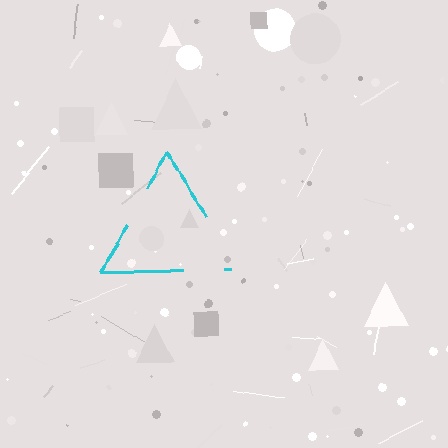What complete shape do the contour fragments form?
The contour fragments form a triangle.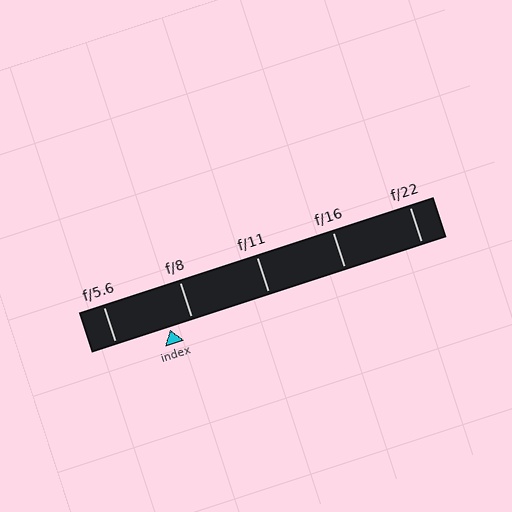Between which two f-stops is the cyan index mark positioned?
The index mark is between f/5.6 and f/8.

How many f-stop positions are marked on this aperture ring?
There are 5 f-stop positions marked.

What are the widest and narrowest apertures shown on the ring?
The widest aperture shown is f/5.6 and the narrowest is f/22.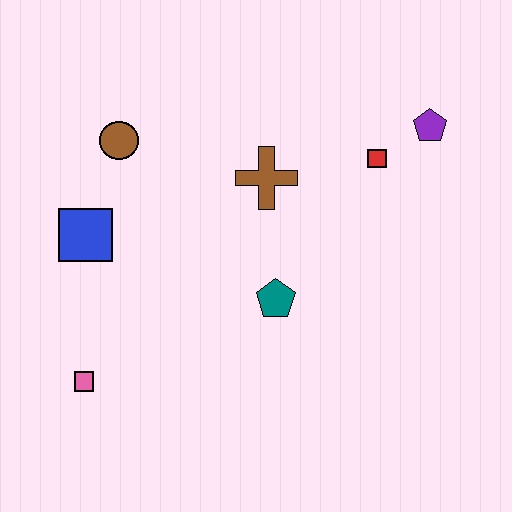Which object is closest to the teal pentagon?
The brown cross is closest to the teal pentagon.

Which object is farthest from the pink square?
The purple pentagon is farthest from the pink square.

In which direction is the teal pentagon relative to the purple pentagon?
The teal pentagon is below the purple pentagon.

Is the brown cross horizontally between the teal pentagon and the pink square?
Yes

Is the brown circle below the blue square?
No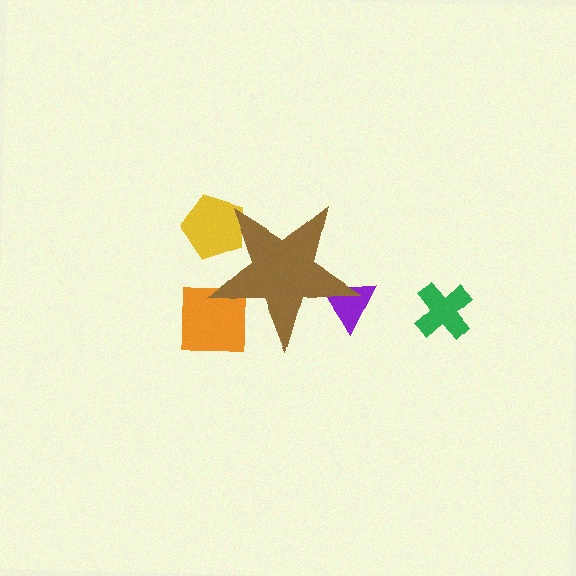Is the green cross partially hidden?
No, the green cross is fully visible.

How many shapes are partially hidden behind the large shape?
3 shapes are partially hidden.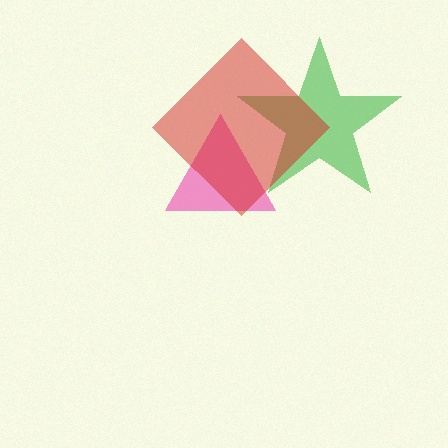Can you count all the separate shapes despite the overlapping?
Yes, there are 3 separate shapes.